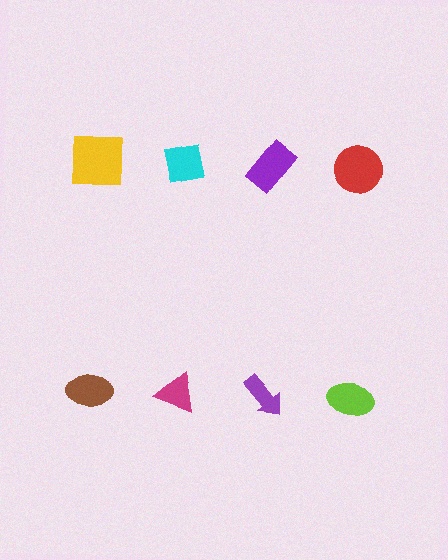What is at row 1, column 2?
A cyan square.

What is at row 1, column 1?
A yellow square.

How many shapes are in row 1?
4 shapes.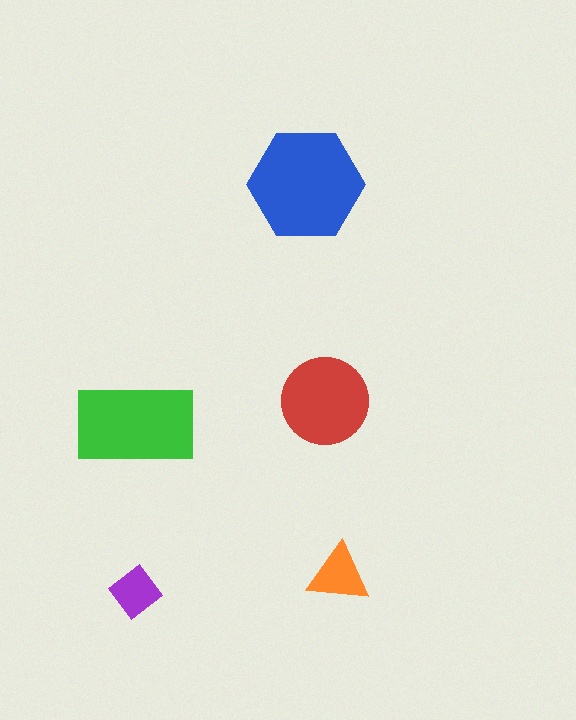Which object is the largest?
The blue hexagon.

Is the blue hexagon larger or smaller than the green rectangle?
Larger.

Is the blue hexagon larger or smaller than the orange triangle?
Larger.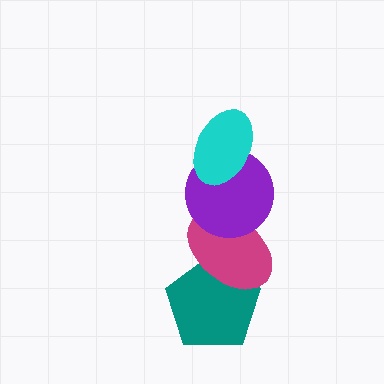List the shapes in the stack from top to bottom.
From top to bottom: the cyan ellipse, the purple circle, the magenta ellipse, the teal pentagon.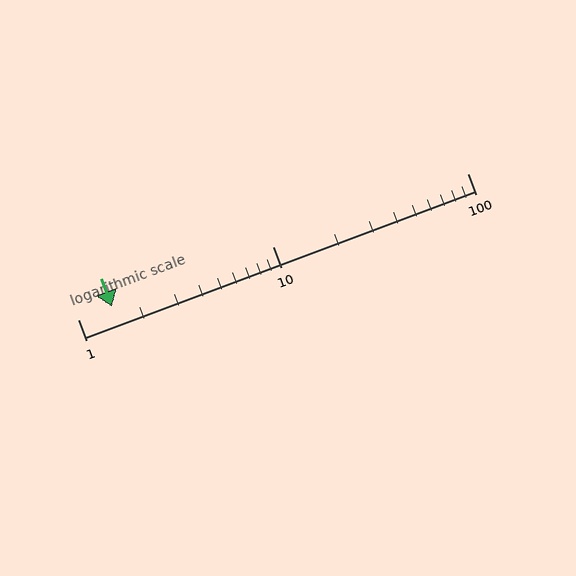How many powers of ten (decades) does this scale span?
The scale spans 2 decades, from 1 to 100.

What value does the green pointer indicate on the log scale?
The pointer indicates approximately 1.5.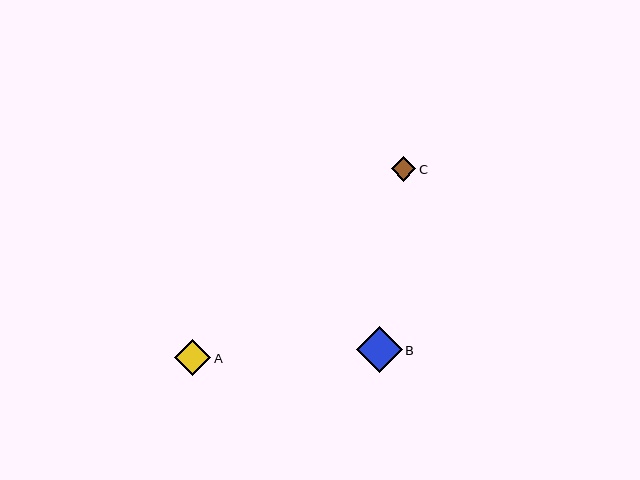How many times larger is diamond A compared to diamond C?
Diamond A is approximately 1.5 times the size of diamond C.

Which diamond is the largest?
Diamond B is the largest with a size of approximately 46 pixels.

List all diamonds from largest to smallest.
From largest to smallest: B, A, C.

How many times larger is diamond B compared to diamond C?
Diamond B is approximately 1.9 times the size of diamond C.